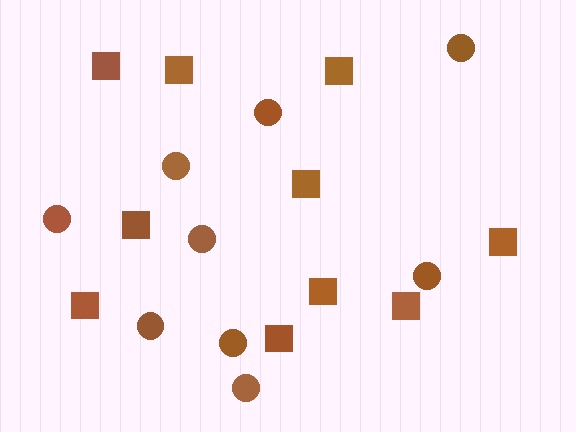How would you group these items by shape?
There are 2 groups: one group of squares (10) and one group of circles (9).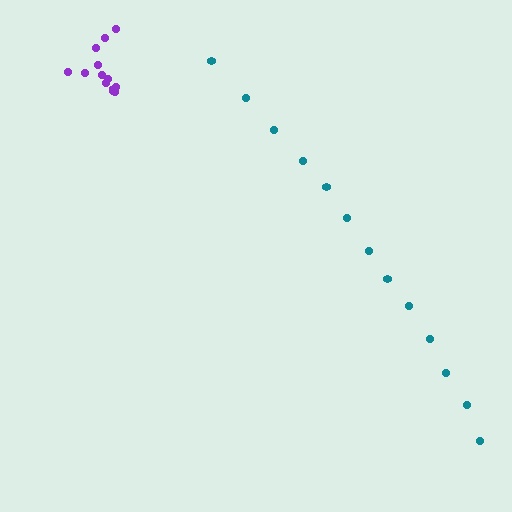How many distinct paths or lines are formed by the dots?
There are 2 distinct paths.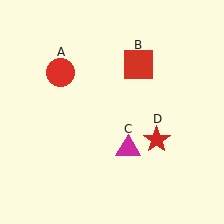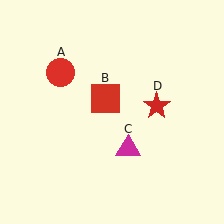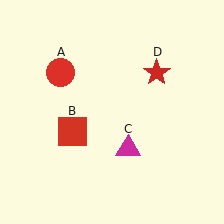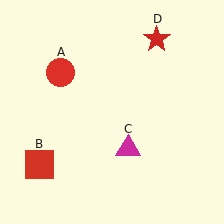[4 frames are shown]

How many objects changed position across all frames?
2 objects changed position: red square (object B), red star (object D).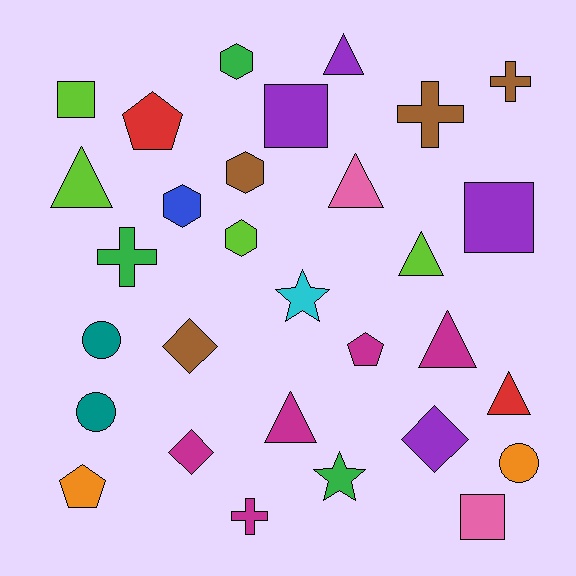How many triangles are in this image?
There are 7 triangles.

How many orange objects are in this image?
There are 2 orange objects.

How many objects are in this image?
There are 30 objects.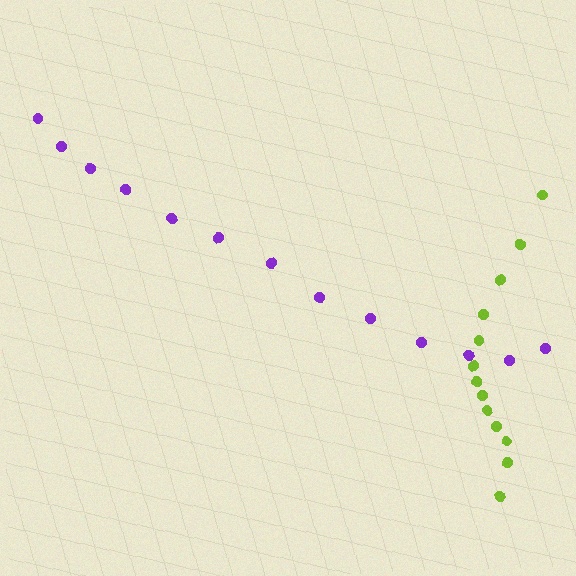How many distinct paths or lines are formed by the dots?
There are 2 distinct paths.